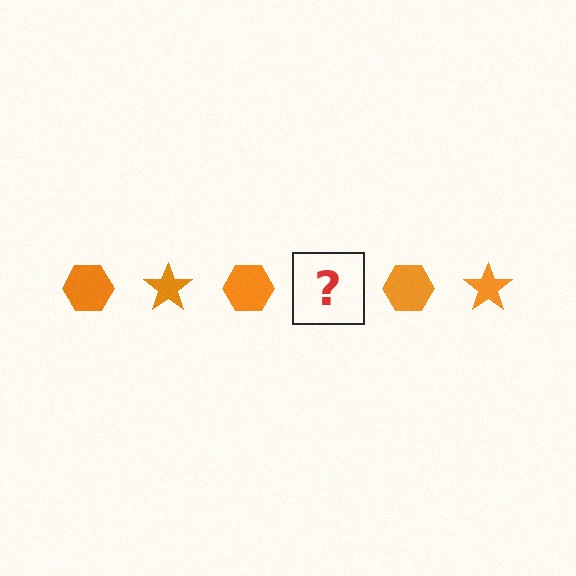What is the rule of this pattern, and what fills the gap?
The rule is that the pattern cycles through hexagon, star shapes in orange. The gap should be filled with an orange star.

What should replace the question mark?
The question mark should be replaced with an orange star.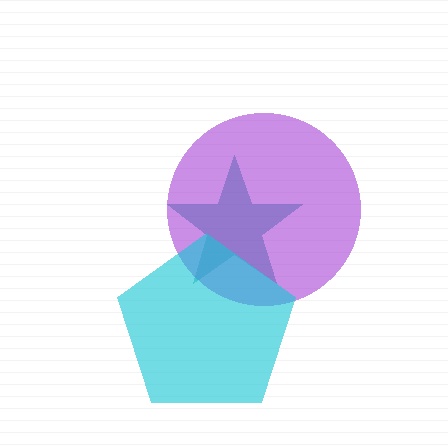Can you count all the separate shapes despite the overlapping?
Yes, there are 3 separate shapes.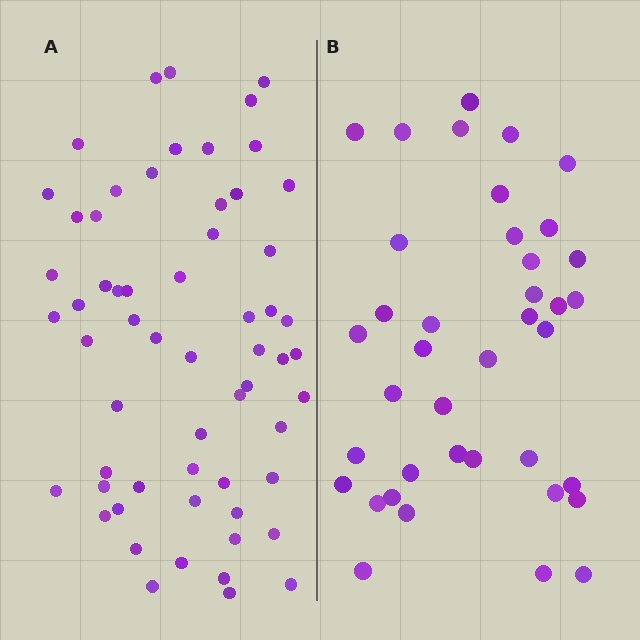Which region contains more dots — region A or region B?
Region A (the left region) has more dots.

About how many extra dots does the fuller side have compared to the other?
Region A has approximately 20 more dots than region B.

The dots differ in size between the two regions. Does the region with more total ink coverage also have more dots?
No. Region B has more total ink coverage because its dots are larger, but region A actually contains more individual dots. Total area can be misleading — the number of items is what matters here.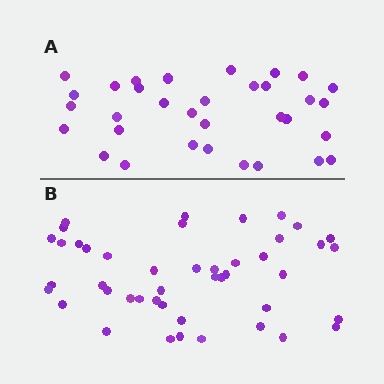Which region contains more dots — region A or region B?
Region B (the bottom region) has more dots.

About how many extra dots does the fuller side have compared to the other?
Region B has roughly 12 or so more dots than region A.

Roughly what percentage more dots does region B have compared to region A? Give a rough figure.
About 35% more.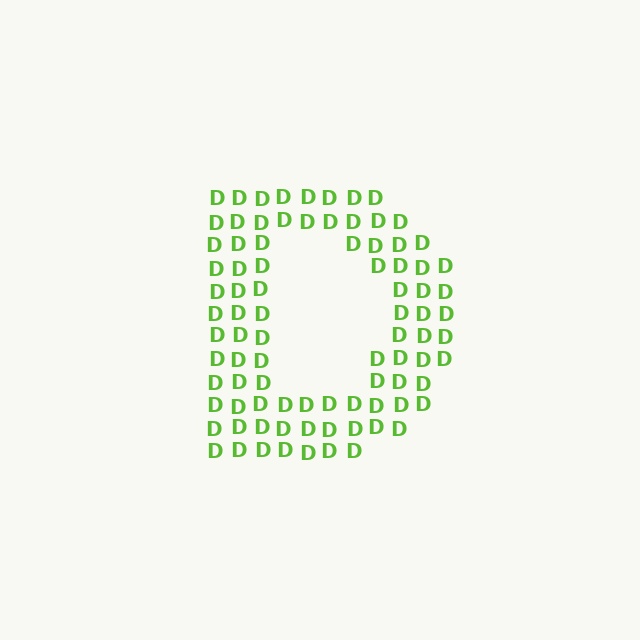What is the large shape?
The large shape is the letter D.